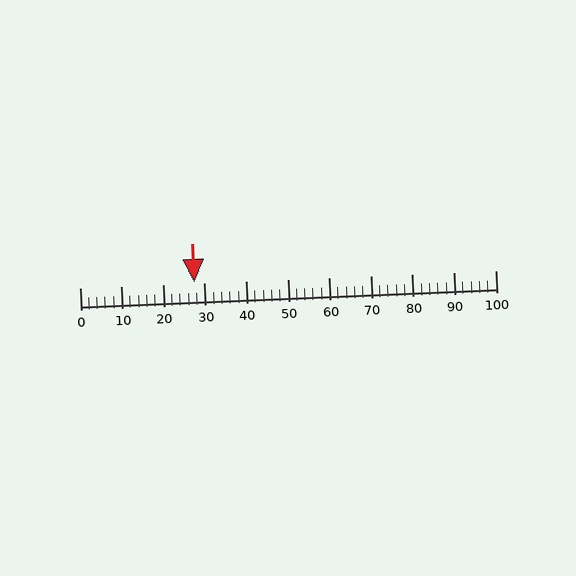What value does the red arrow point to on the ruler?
The red arrow points to approximately 28.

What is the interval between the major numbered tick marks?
The major tick marks are spaced 10 units apart.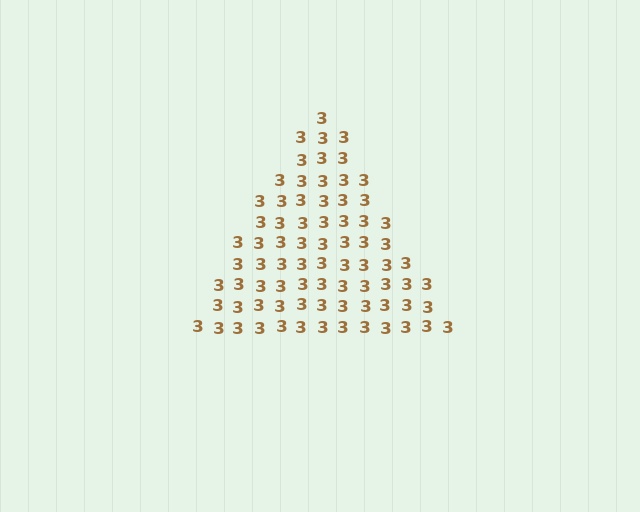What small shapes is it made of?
It is made of small digit 3's.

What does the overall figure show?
The overall figure shows a triangle.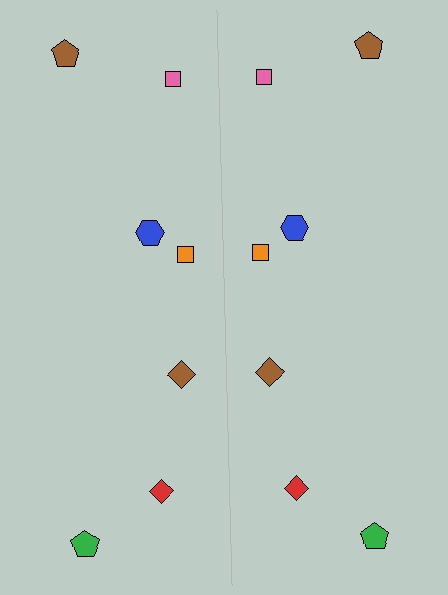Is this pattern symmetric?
Yes, this pattern has bilateral (reflection) symmetry.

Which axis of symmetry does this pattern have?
The pattern has a vertical axis of symmetry running through the center of the image.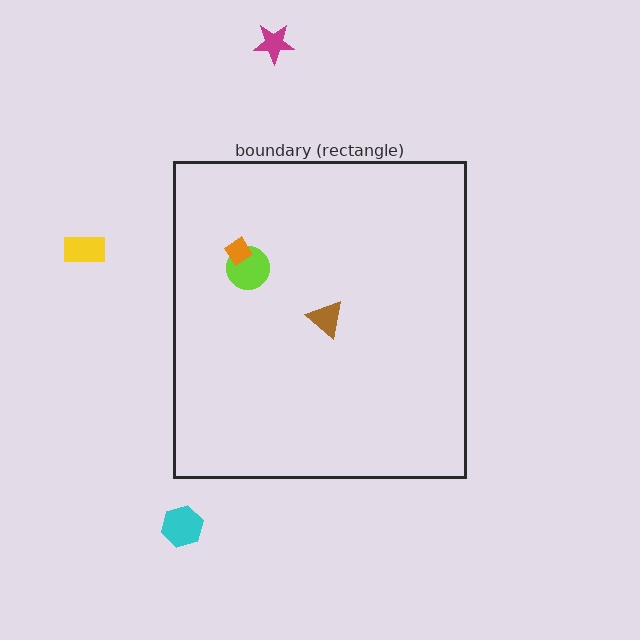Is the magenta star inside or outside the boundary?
Outside.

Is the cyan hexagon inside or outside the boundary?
Outside.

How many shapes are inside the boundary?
3 inside, 3 outside.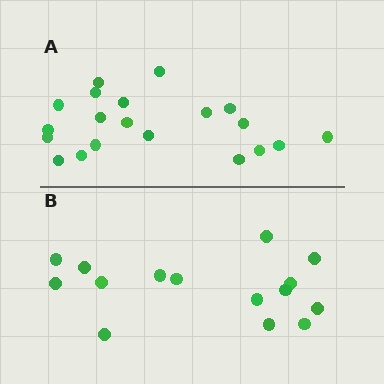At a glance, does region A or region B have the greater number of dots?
Region A (the top region) has more dots.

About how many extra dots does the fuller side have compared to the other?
Region A has about 5 more dots than region B.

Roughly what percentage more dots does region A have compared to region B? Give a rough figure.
About 35% more.